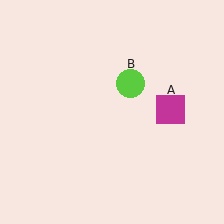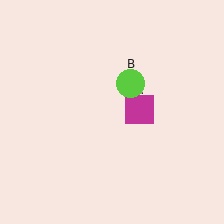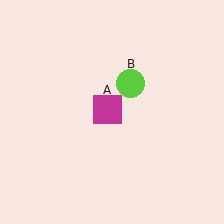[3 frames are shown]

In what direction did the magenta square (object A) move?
The magenta square (object A) moved left.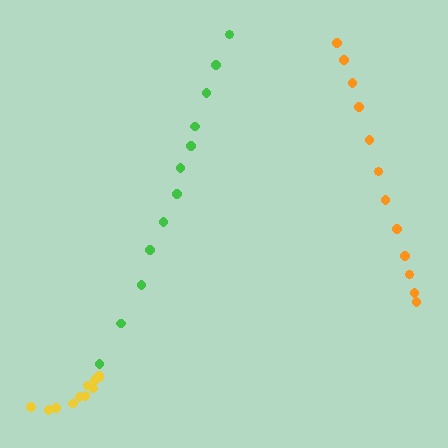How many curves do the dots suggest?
There are 3 distinct paths.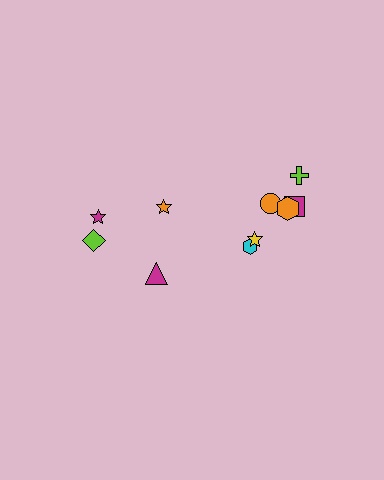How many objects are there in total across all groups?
There are 10 objects.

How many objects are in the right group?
There are 6 objects.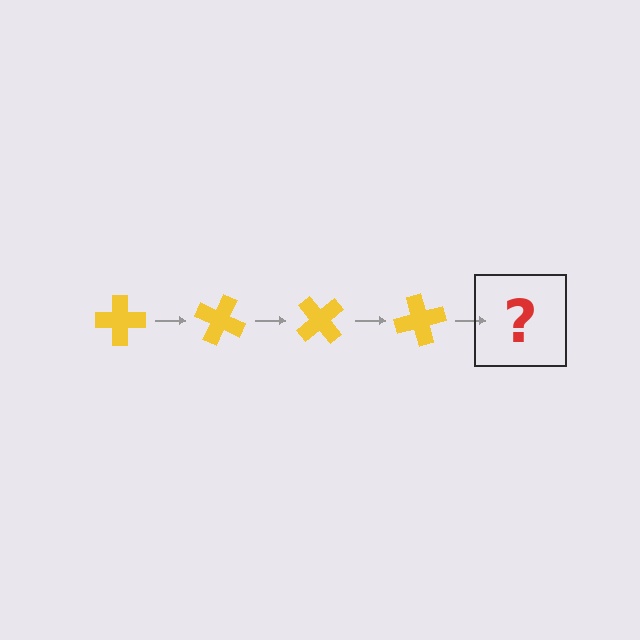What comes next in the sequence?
The next element should be a yellow cross rotated 100 degrees.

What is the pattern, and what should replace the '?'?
The pattern is that the cross rotates 25 degrees each step. The '?' should be a yellow cross rotated 100 degrees.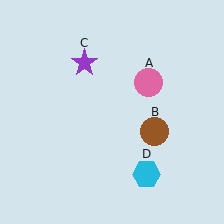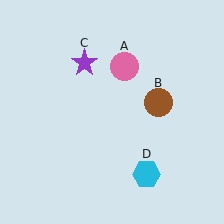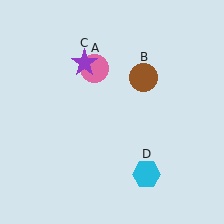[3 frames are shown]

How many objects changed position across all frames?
2 objects changed position: pink circle (object A), brown circle (object B).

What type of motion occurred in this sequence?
The pink circle (object A), brown circle (object B) rotated counterclockwise around the center of the scene.